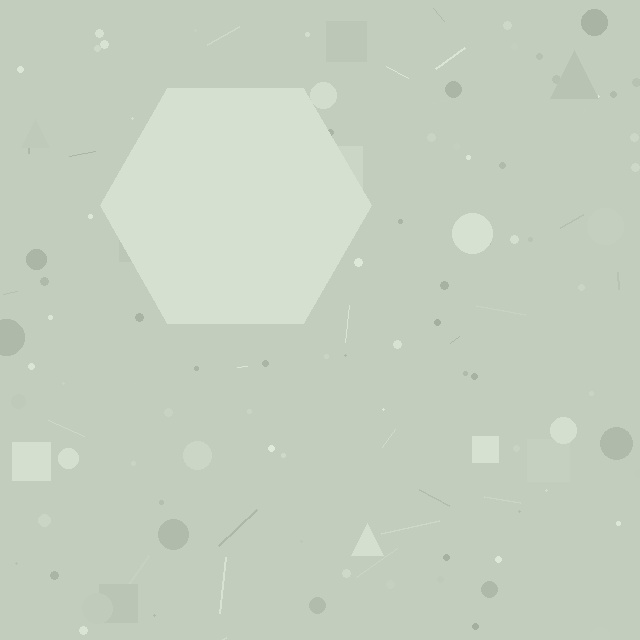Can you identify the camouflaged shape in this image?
The camouflaged shape is a hexagon.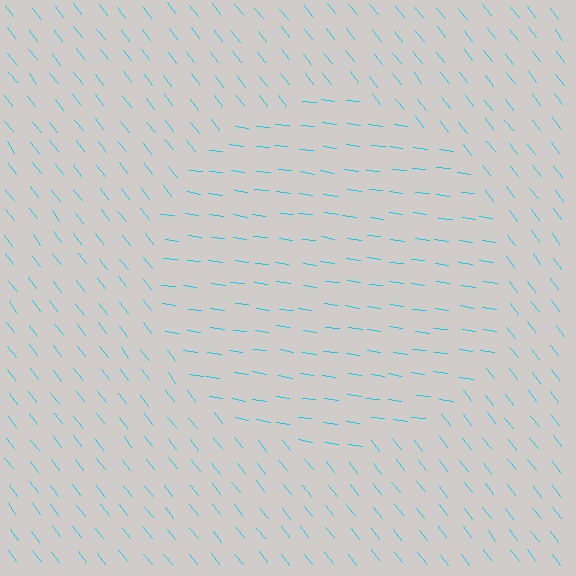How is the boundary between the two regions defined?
The boundary is defined purely by a change in line orientation (approximately 45 degrees difference). All lines are the same color and thickness.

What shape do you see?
I see a circle.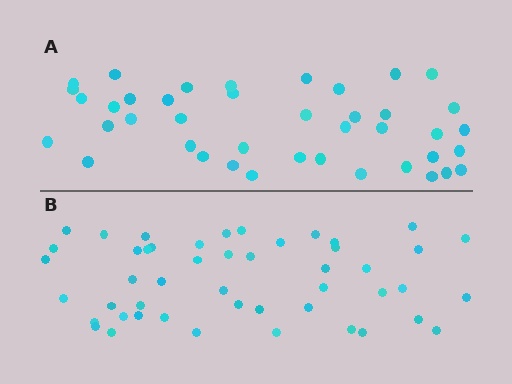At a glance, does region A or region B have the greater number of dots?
Region B (the bottom region) has more dots.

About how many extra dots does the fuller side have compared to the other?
Region B has roughly 8 or so more dots than region A.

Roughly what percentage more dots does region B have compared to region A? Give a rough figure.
About 15% more.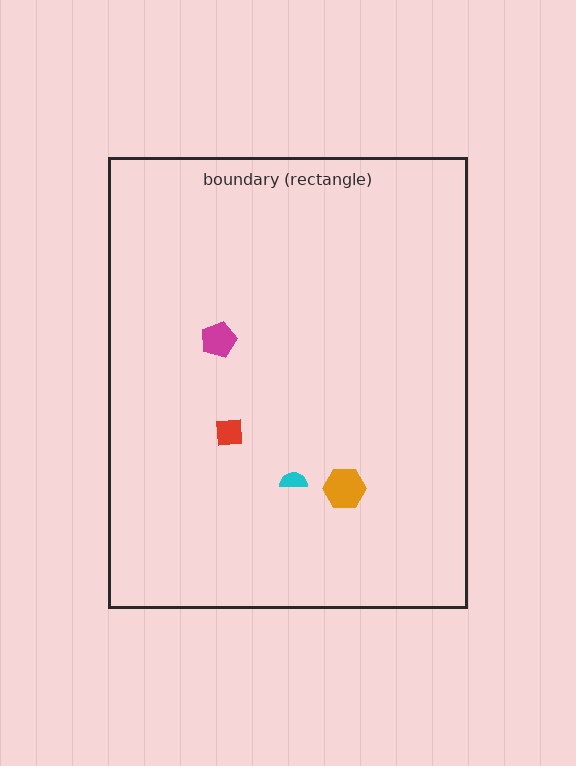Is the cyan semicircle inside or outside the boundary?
Inside.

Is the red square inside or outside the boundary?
Inside.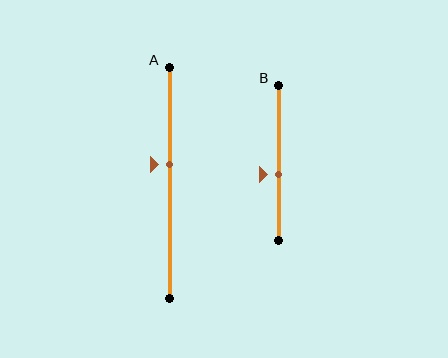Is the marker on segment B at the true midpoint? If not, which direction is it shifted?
No, the marker on segment B is shifted downward by about 7% of the segment length.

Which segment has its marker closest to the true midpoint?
Segment B has its marker closest to the true midpoint.